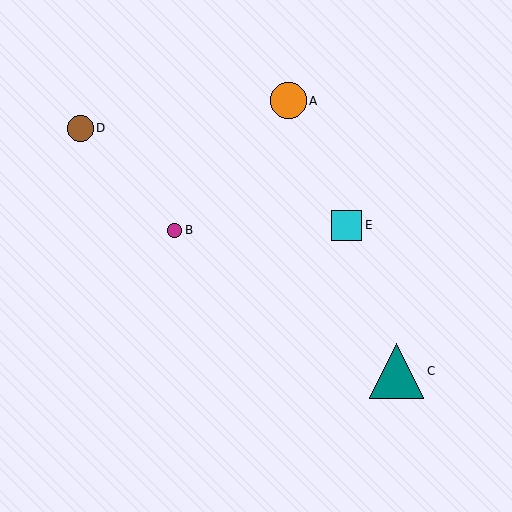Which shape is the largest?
The teal triangle (labeled C) is the largest.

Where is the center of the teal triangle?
The center of the teal triangle is at (396, 371).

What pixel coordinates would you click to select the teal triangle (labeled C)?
Click at (396, 371) to select the teal triangle C.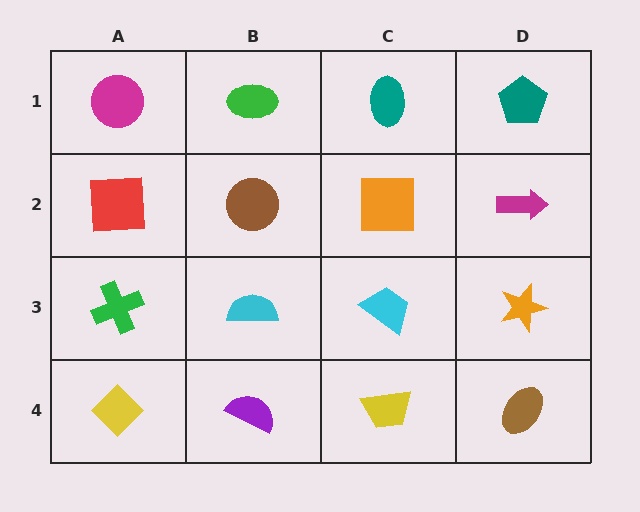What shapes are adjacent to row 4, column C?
A cyan trapezoid (row 3, column C), a purple semicircle (row 4, column B), a brown ellipse (row 4, column D).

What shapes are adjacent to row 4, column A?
A green cross (row 3, column A), a purple semicircle (row 4, column B).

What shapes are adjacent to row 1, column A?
A red square (row 2, column A), a green ellipse (row 1, column B).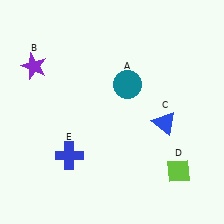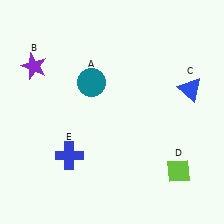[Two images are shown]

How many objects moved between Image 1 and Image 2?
2 objects moved between the two images.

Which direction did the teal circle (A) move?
The teal circle (A) moved left.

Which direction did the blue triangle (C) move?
The blue triangle (C) moved up.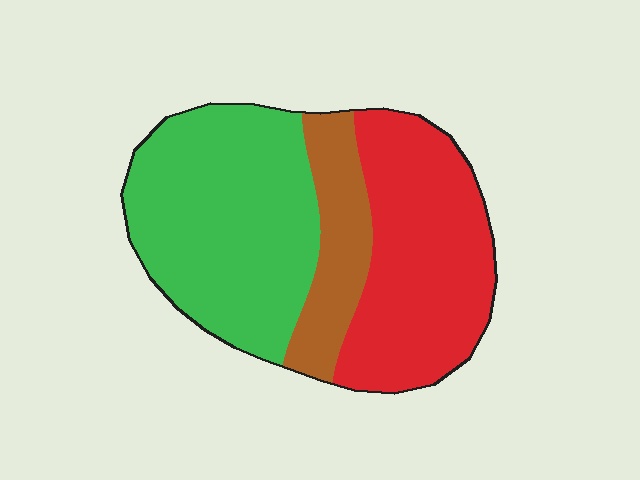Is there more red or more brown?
Red.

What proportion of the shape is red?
Red covers 38% of the shape.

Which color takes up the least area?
Brown, at roughly 15%.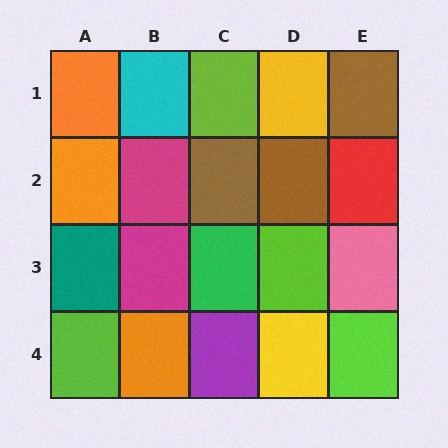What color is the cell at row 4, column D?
Yellow.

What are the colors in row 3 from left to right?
Teal, magenta, green, lime, pink.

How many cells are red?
1 cell is red.